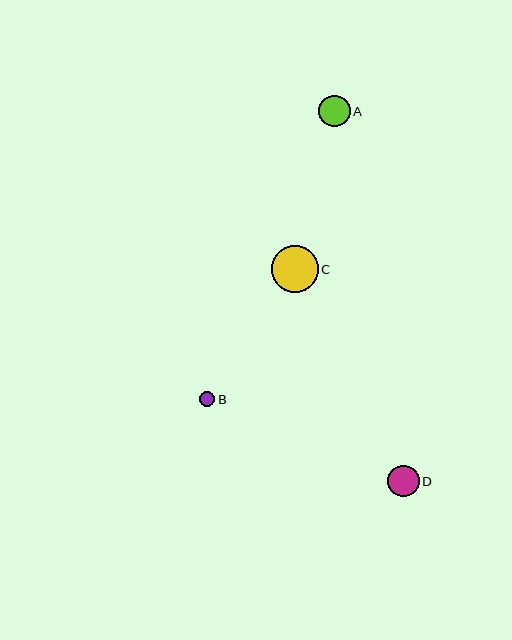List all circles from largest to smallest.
From largest to smallest: C, D, A, B.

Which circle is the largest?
Circle C is the largest with a size of approximately 47 pixels.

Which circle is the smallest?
Circle B is the smallest with a size of approximately 16 pixels.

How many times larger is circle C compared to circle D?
Circle C is approximately 1.5 times the size of circle D.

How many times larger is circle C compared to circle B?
Circle C is approximately 3.0 times the size of circle B.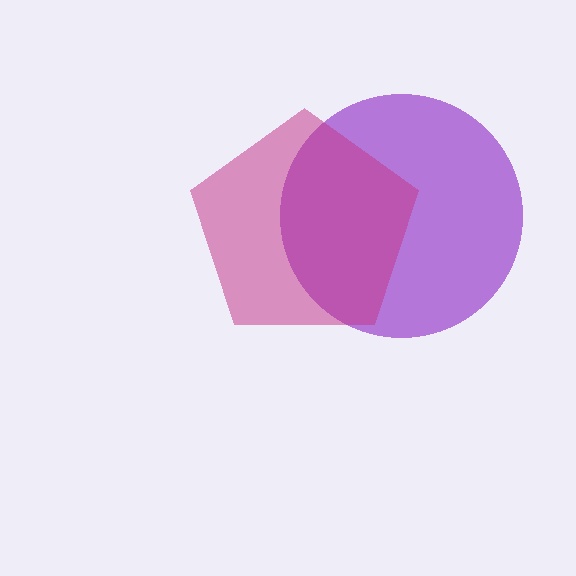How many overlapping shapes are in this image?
There are 2 overlapping shapes in the image.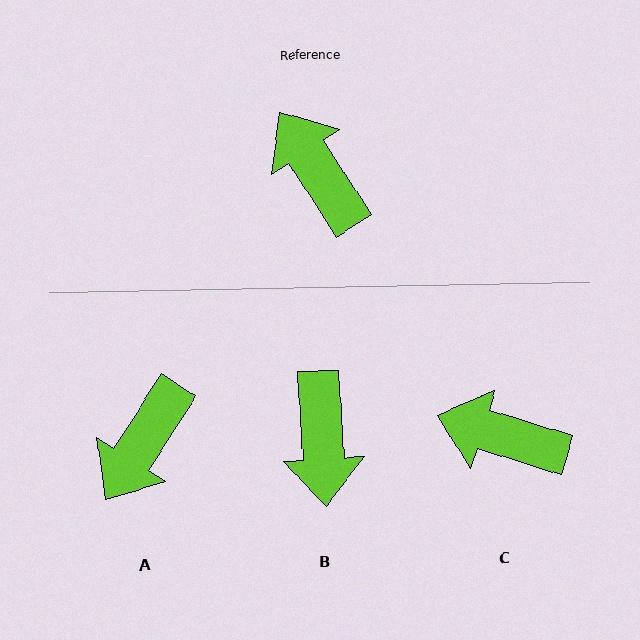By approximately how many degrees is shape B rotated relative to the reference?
Approximately 150 degrees counter-clockwise.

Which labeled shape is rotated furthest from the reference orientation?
B, about 150 degrees away.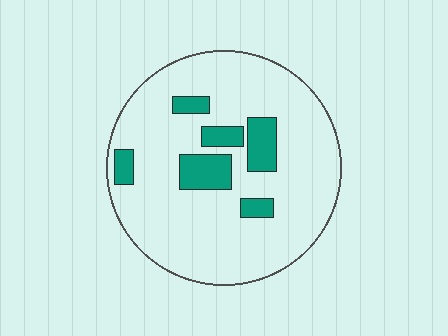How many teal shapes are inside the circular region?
6.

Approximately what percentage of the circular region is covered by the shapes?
Approximately 15%.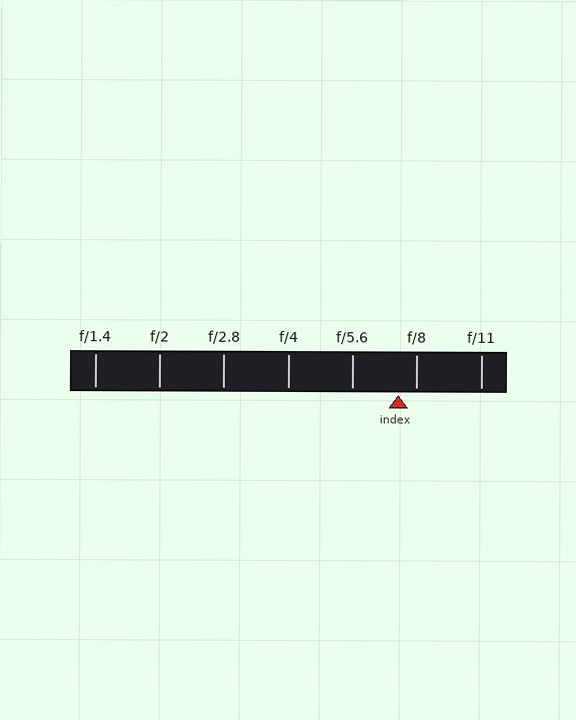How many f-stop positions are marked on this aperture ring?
There are 7 f-stop positions marked.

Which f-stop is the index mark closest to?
The index mark is closest to f/8.